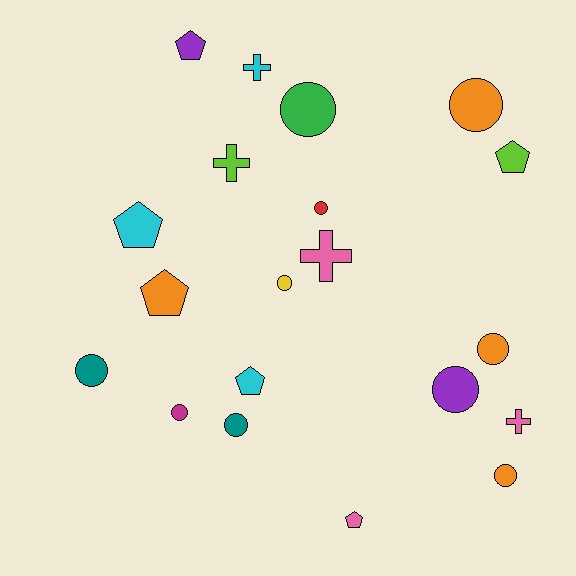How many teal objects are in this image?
There are 2 teal objects.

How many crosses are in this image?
There are 4 crosses.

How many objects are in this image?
There are 20 objects.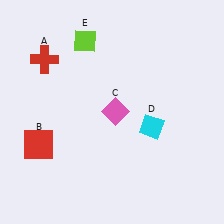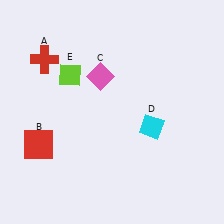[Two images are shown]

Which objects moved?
The objects that moved are: the pink diamond (C), the lime diamond (E).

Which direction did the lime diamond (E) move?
The lime diamond (E) moved down.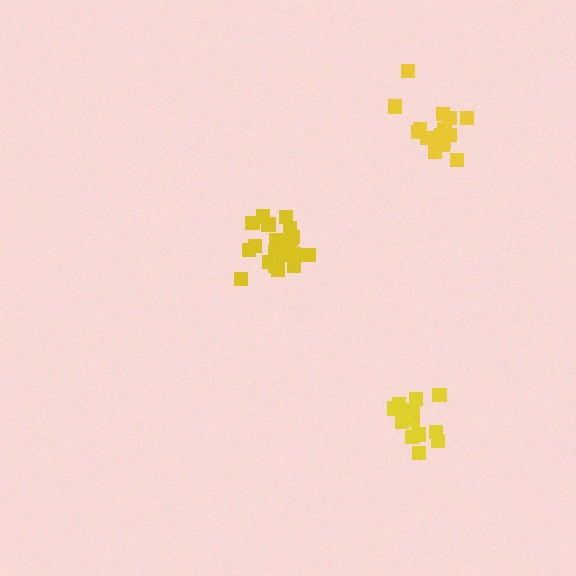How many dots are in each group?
Group 1: 17 dots, Group 2: 15 dots, Group 3: 20 dots (52 total).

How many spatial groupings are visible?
There are 3 spatial groupings.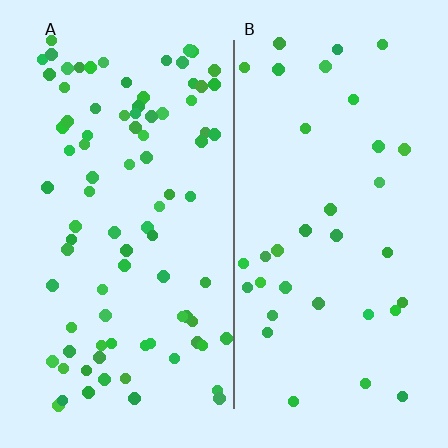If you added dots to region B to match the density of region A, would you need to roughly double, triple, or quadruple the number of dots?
Approximately double.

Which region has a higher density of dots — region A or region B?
A (the left).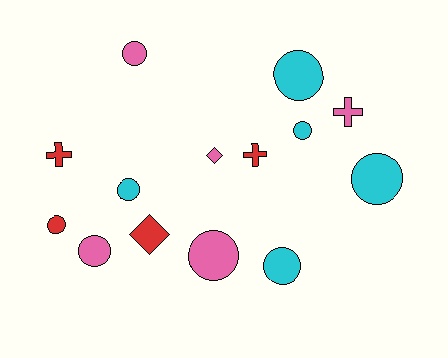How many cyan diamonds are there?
There are no cyan diamonds.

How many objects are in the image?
There are 14 objects.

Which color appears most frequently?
Pink, with 5 objects.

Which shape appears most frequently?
Circle, with 9 objects.